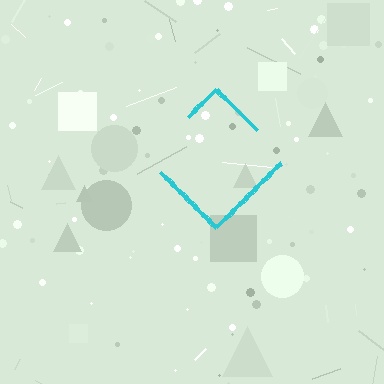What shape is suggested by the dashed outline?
The dashed outline suggests a diamond.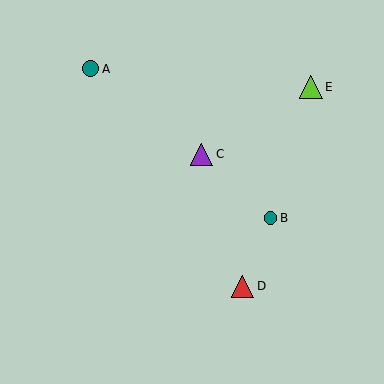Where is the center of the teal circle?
The center of the teal circle is at (90, 69).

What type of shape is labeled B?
Shape B is a teal circle.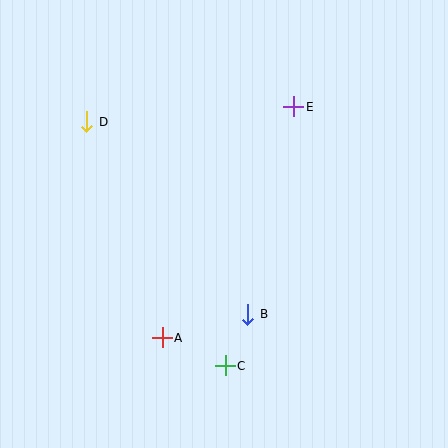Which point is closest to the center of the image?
Point B at (248, 314) is closest to the center.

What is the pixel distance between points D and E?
The distance between D and E is 207 pixels.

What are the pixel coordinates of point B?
Point B is at (248, 314).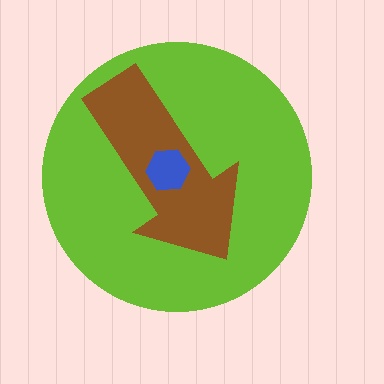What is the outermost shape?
The lime circle.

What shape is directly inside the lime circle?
The brown arrow.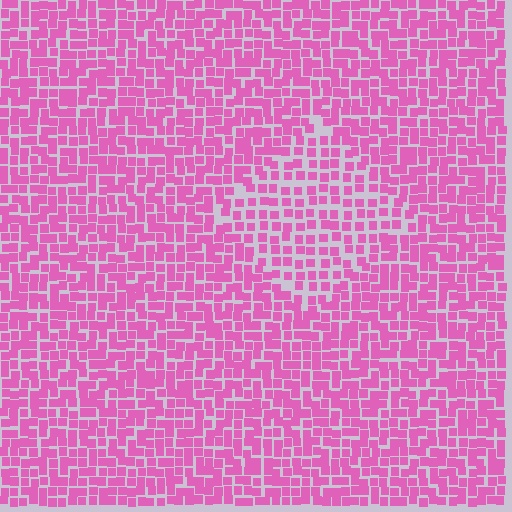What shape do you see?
I see a diamond.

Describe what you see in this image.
The image contains small pink elements arranged at two different densities. A diamond-shaped region is visible where the elements are less densely packed than the surrounding area.